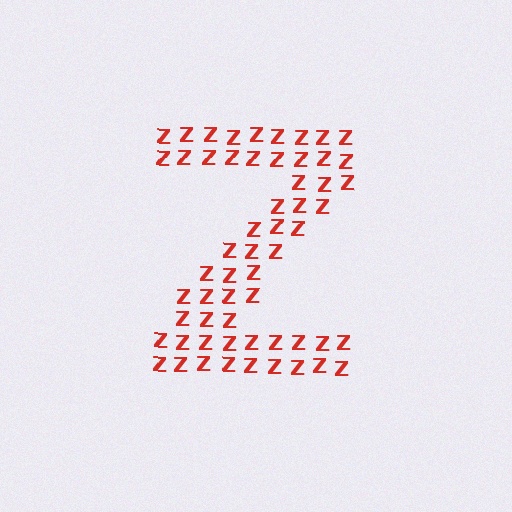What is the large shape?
The large shape is the letter Z.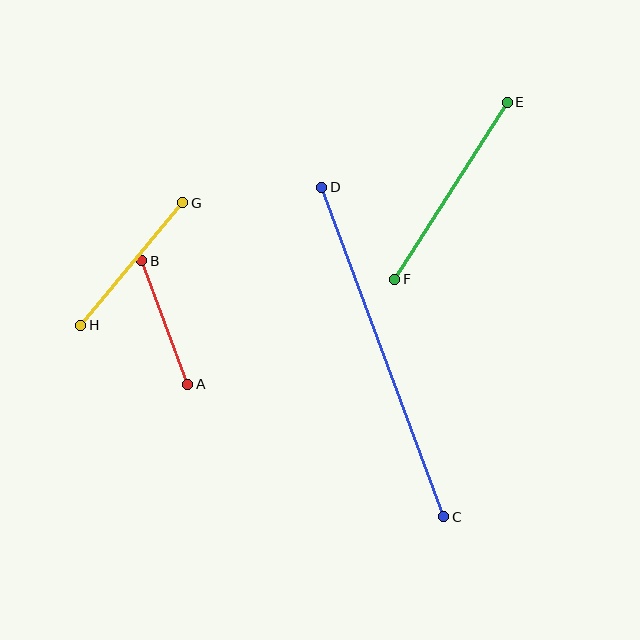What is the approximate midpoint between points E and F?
The midpoint is at approximately (451, 191) pixels.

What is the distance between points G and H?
The distance is approximately 159 pixels.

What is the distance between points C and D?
The distance is approximately 351 pixels.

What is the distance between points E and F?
The distance is approximately 210 pixels.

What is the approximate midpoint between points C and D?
The midpoint is at approximately (383, 352) pixels.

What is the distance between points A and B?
The distance is approximately 132 pixels.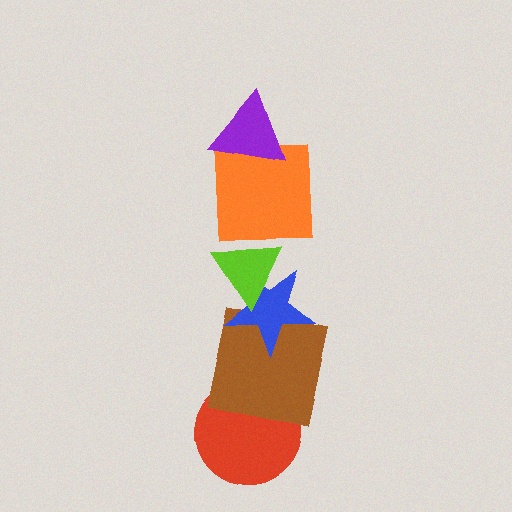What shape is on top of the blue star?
The lime triangle is on top of the blue star.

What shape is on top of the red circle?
The brown square is on top of the red circle.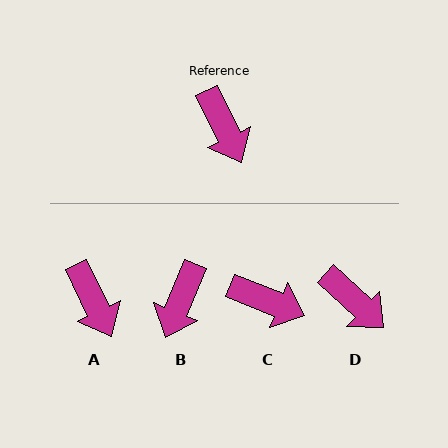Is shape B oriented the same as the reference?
No, it is off by about 49 degrees.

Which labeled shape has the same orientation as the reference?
A.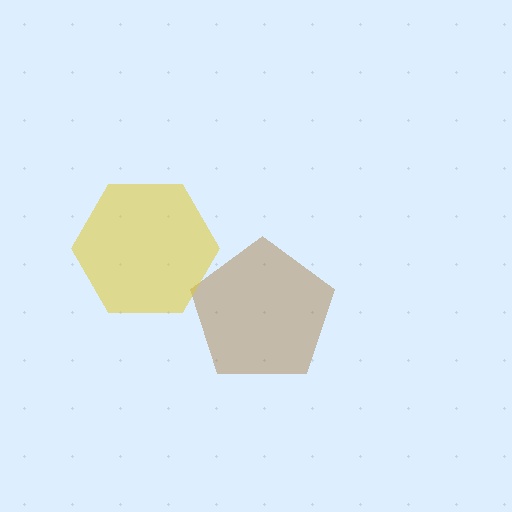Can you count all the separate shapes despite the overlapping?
Yes, there are 2 separate shapes.